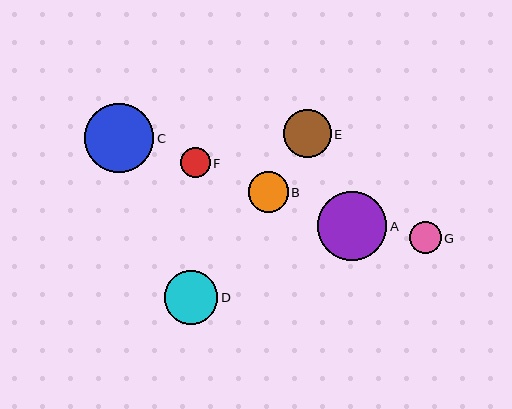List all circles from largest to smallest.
From largest to smallest: A, C, D, E, B, G, F.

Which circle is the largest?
Circle A is the largest with a size of approximately 69 pixels.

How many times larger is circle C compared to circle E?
Circle C is approximately 1.4 times the size of circle E.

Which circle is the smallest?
Circle F is the smallest with a size of approximately 30 pixels.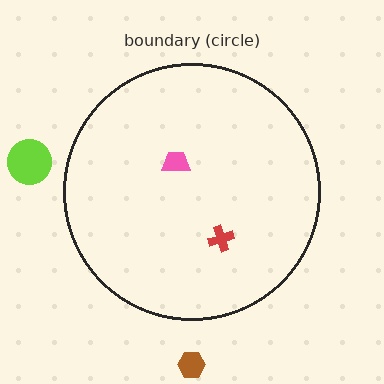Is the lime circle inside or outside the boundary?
Outside.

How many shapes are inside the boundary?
2 inside, 2 outside.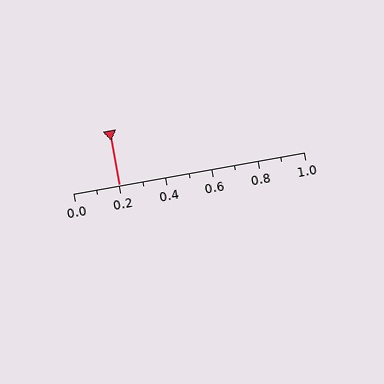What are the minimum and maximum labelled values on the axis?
The axis runs from 0.0 to 1.0.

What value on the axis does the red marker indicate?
The marker indicates approximately 0.2.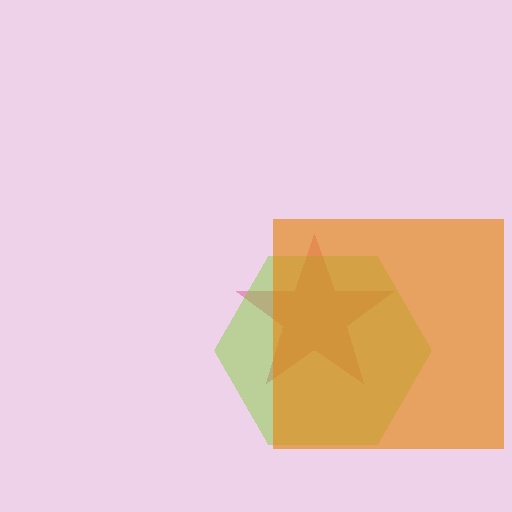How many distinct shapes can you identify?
There are 3 distinct shapes: a pink star, a lime hexagon, an orange square.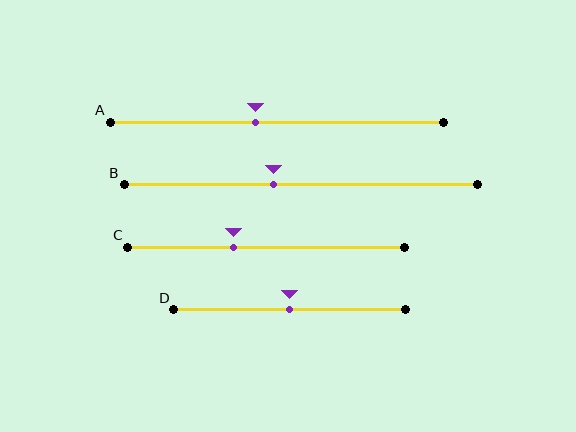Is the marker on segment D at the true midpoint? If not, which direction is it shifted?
Yes, the marker on segment D is at the true midpoint.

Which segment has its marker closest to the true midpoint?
Segment D has its marker closest to the true midpoint.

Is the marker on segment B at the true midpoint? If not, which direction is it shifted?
No, the marker on segment B is shifted to the left by about 8% of the segment length.